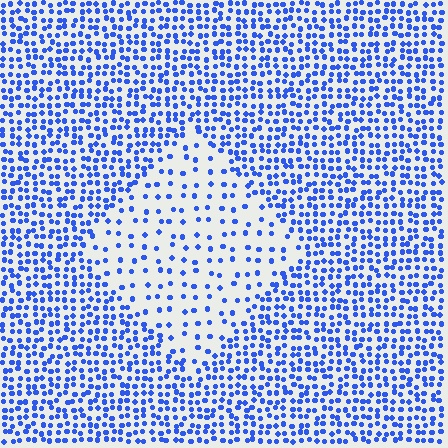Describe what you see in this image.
The image contains small blue elements arranged at two different densities. A diamond-shaped region is visible where the elements are less densely packed than the surrounding area.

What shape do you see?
I see a diamond.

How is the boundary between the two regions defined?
The boundary is defined by a change in element density (approximately 2.6x ratio). All elements are the same color, size, and shape.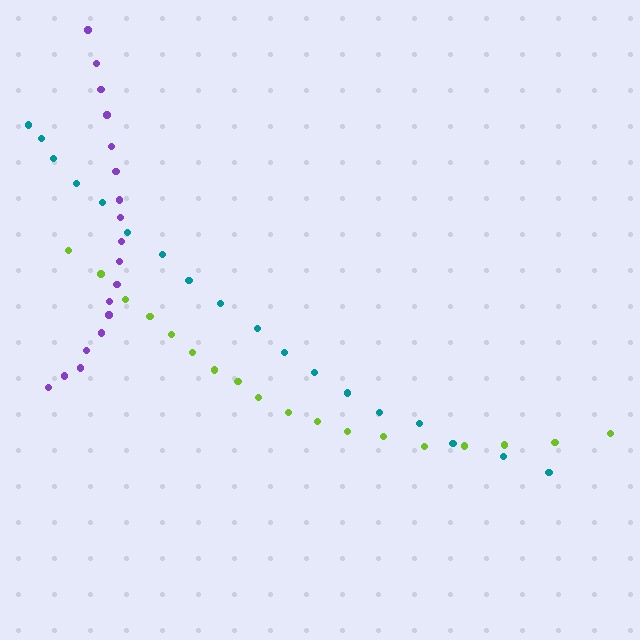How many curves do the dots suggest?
There are 3 distinct paths.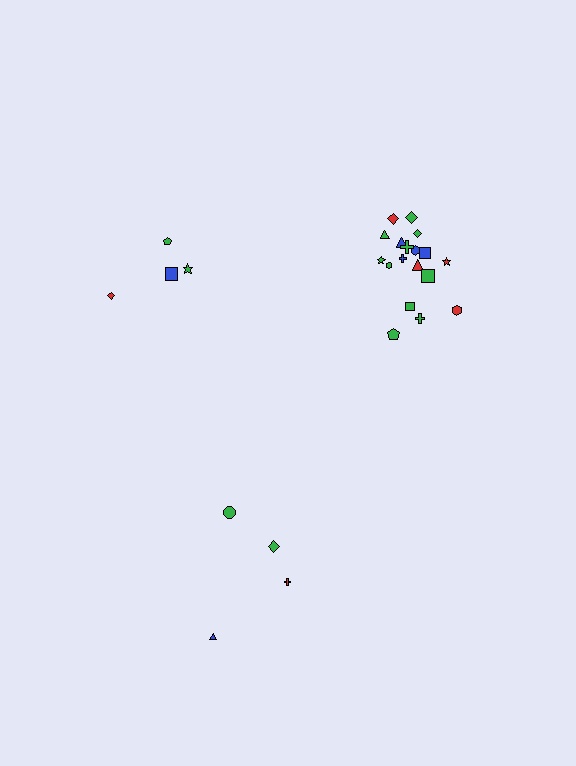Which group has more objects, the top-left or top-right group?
The top-right group.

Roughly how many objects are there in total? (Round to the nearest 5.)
Roughly 25 objects in total.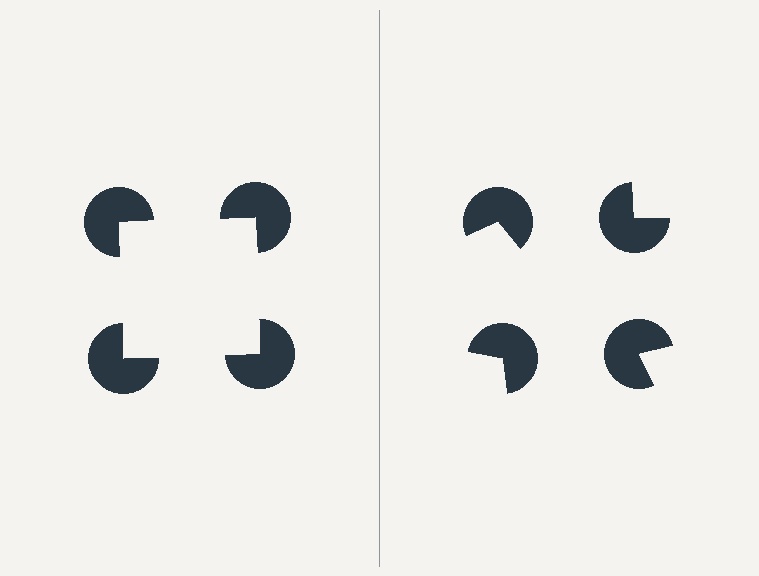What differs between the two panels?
The pac-man discs are positioned identically on both sides; only the wedge orientations differ. On the left they align to a square; on the right they are misaligned.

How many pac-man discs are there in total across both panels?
8 — 4 on each side.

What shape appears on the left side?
An illusory square.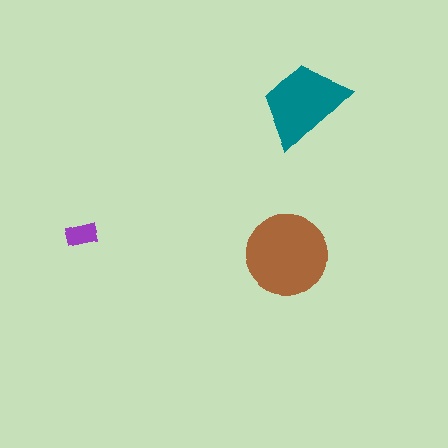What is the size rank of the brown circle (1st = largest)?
1st.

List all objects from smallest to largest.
The purple rectangle, the teal trapezoid, the brown circle.